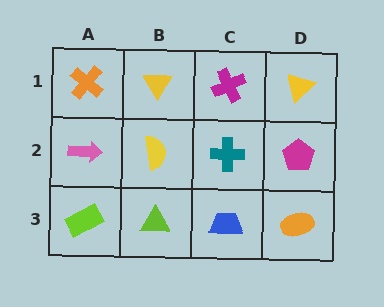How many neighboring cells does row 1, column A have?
2.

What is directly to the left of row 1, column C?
A yellow triangle.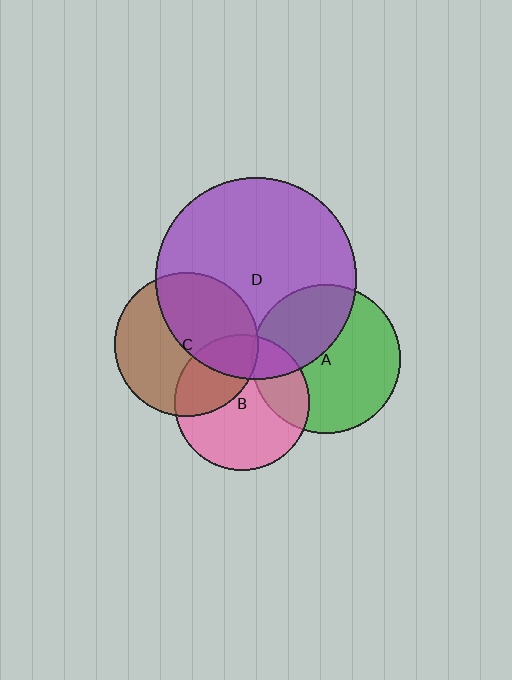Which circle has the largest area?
Circle D (purple).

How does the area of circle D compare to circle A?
Approximately 1.8 times.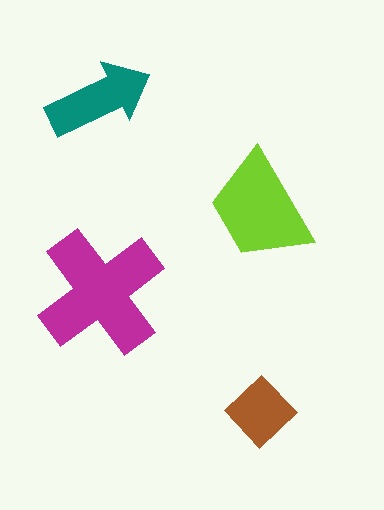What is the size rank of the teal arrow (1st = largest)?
3rd.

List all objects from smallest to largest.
The brown diamond, the teal arrow, the lime trapezoid, the magenta cross.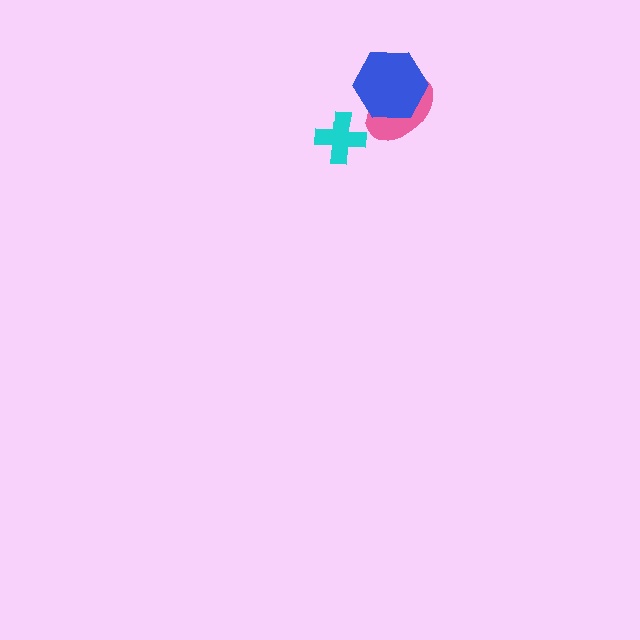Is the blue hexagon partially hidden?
No, no other shape covers it.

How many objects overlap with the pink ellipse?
1 object overlaps with the pink ellipse.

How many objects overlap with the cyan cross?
0 objects overlap with the cyan cross.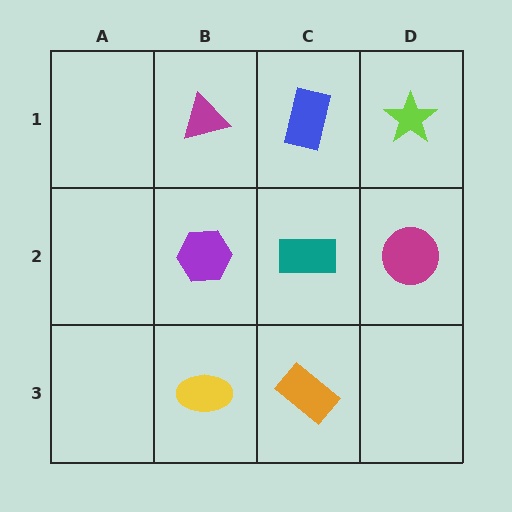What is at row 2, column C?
A teal rectangle.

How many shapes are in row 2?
3 shapes.